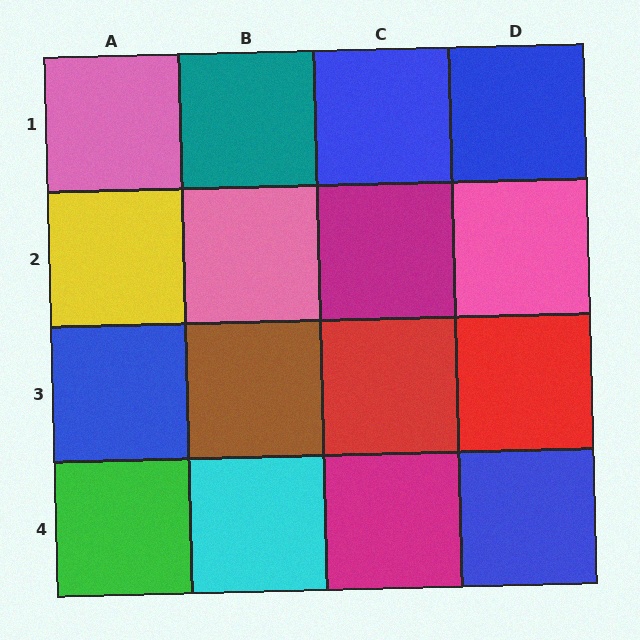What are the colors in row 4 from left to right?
Green, cyan, magenta, blue.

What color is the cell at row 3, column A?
Blue.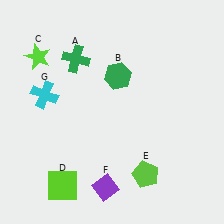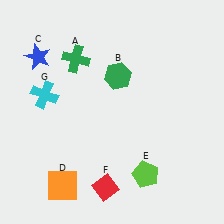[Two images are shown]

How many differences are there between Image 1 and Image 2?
There are 3 differences between the two images.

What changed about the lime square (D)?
In Image 1, D is lime. In Image 2, it changed to orange.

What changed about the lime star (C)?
In Image 1, C is lime. In Image 2, it changed to blue.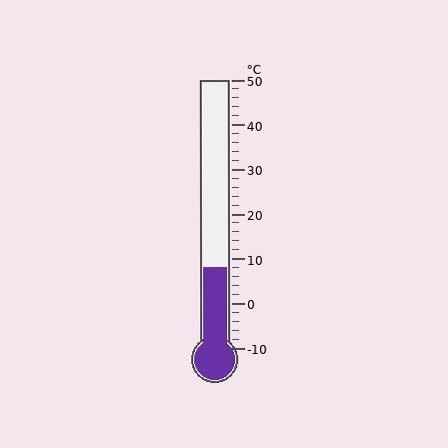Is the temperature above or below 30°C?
The temperature is below 30°C.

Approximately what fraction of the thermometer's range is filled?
The thermometer is filled to approximately 30% of its range.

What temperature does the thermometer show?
The thermometer shows approximately 8°C.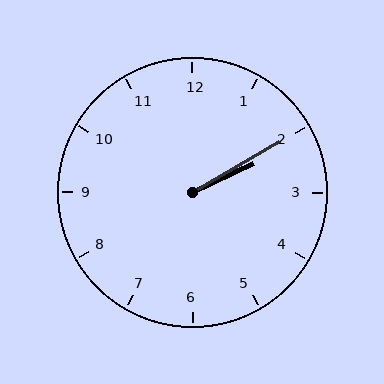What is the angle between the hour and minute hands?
Approximately 5 degrees.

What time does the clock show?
2:10.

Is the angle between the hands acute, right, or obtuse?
It is acute.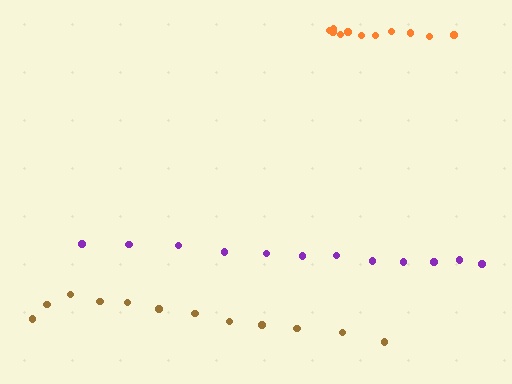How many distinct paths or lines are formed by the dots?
There are 3 distinct paths.